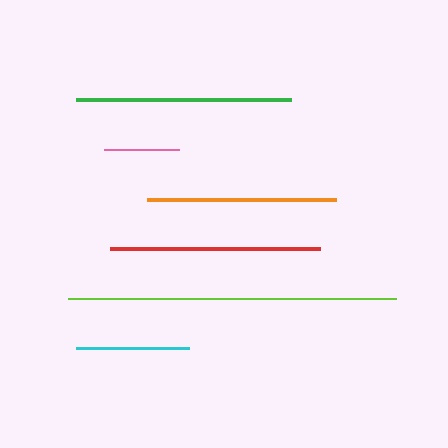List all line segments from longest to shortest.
From longest to shortest: lime, green, red, orange, cyan, pink.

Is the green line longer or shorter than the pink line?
The green line is longer than the pink line.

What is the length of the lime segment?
The lime segment is approximately 328 pixels long.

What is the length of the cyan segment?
The cyan segment is approximately 113 pixels long.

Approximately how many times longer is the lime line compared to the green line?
The lime line is approximately 1.5 times the length of the green line.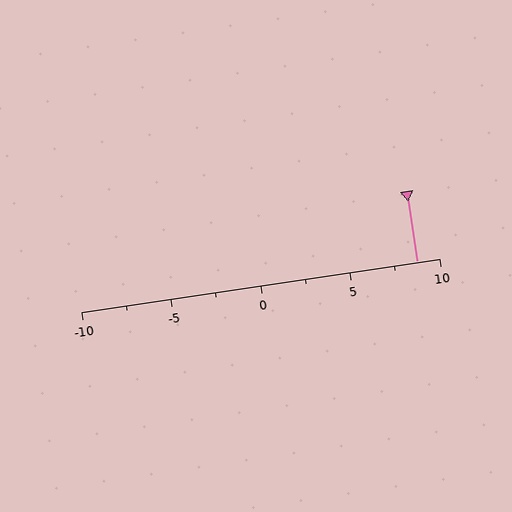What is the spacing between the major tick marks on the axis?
The major ticks are spaced 5 apart.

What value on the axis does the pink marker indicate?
The marker indicates approximately 8.8.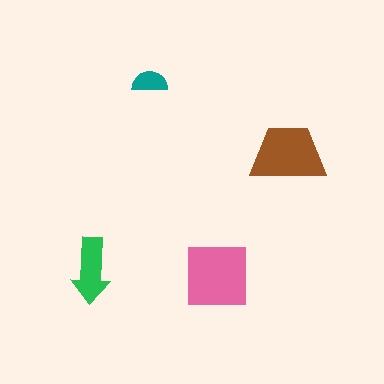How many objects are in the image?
There are 4 objects in the image.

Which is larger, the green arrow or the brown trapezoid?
The brown trapezoid.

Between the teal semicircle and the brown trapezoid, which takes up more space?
The brown trapezoid.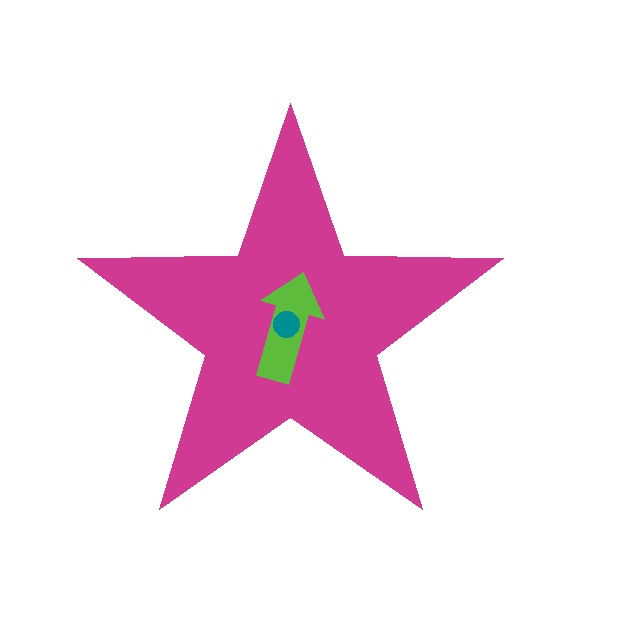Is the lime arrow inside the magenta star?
Yes.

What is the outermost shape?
The magenta star.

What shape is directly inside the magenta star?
The lime arrow.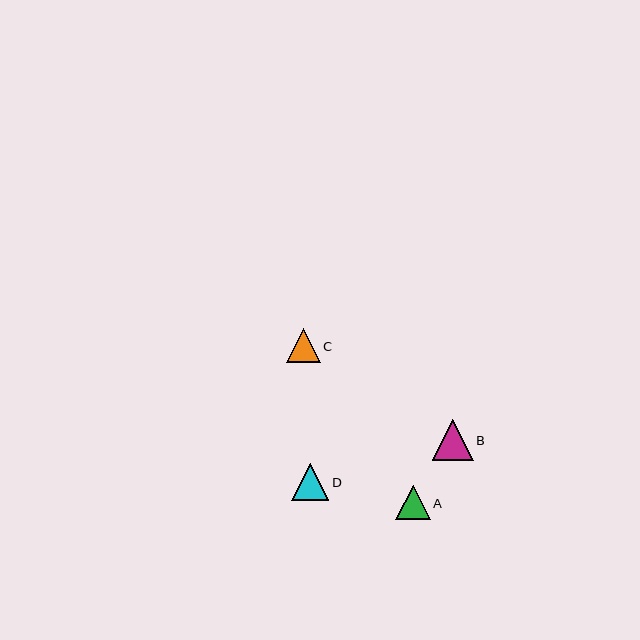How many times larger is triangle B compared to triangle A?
Triangle B is approximately 1.2 times the size of triangle A.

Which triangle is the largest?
Triangle B is the largest with a size of approximately 41 pixels.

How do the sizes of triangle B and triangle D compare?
Triangle B and triangle D are approximately the same size.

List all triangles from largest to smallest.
From largest to smallest: B, D, A, C.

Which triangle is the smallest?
Triangle C is the smallest with a size of approximately 34 pixels.